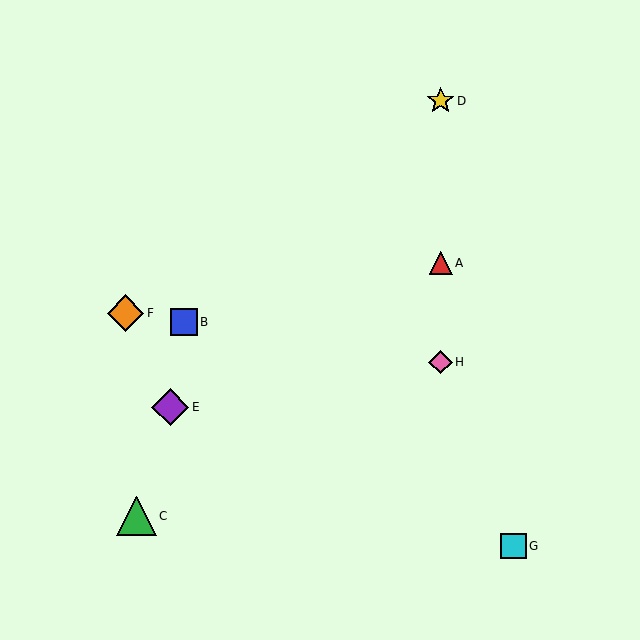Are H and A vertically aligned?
Yes, both are at x≈441.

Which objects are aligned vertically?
Objects A, D, H are aligned vertically.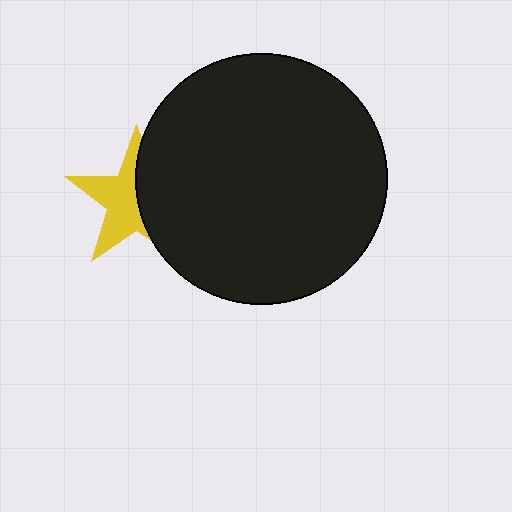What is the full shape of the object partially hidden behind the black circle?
The partially hidden object is a yellow star.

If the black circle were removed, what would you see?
You would see the complete yellow star.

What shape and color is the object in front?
The object in front is a black circle.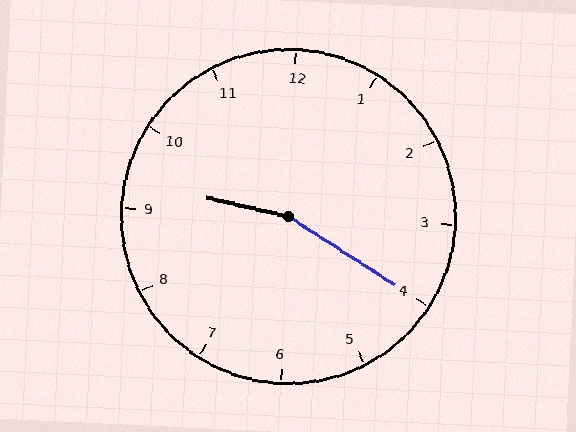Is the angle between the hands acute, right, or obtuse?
It is obtuse.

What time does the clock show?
9:20.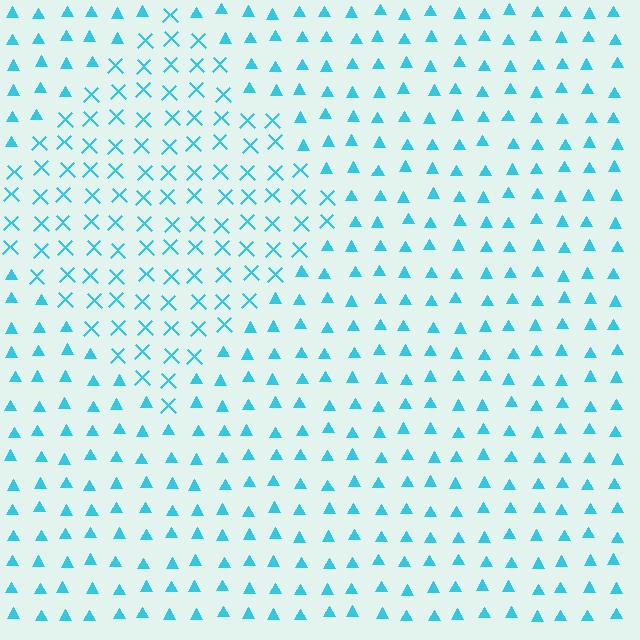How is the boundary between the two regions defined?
The boundary is defined by a change in element shape: X marks inside vs. triangles outside. All elements share the same color and spacing.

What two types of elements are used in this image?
The image uses X marks inside the diamond region and triangles outside it.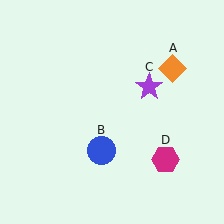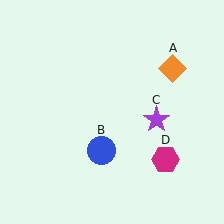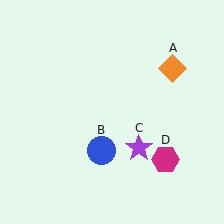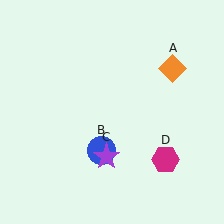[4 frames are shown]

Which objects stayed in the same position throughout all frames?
Orange diamond (object A) and blue circle (object B) and magenta hexagon (object D) remained stationary.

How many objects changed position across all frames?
1 object changed position: purple star (object C).